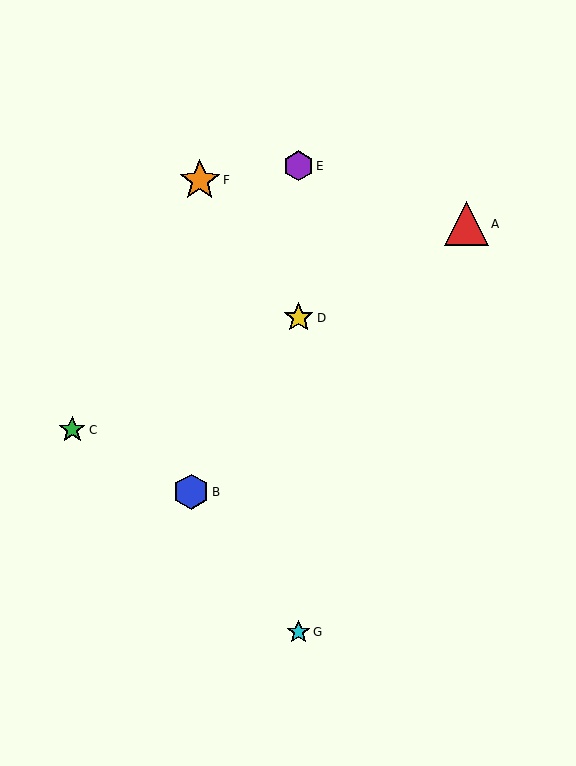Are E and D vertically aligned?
Yes, both are at x≈299.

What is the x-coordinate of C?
Object C is at x≈72.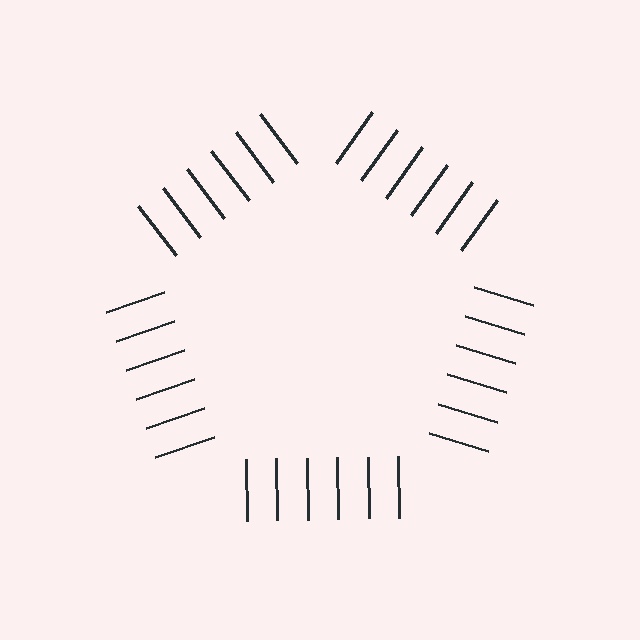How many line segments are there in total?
30 — 6 along each of the 5 edges.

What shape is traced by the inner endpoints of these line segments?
An illusory pentagon — the line segments terminate on its edges but no continuous stroke is drawn.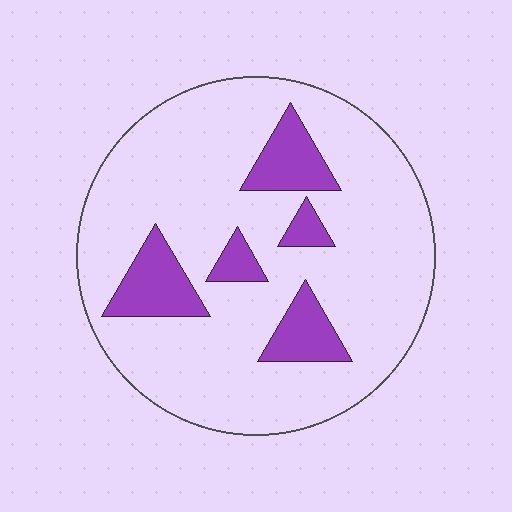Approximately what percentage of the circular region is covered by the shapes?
Approximately 15%.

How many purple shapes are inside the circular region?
5.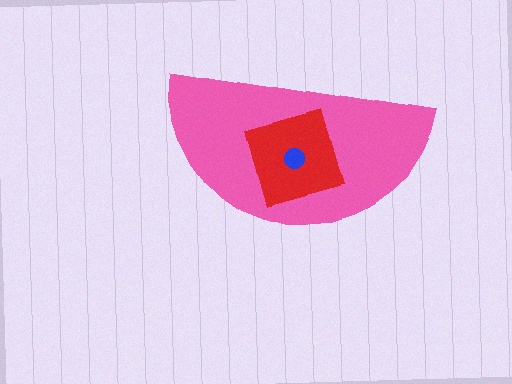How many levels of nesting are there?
3.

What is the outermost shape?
The pink semicircle.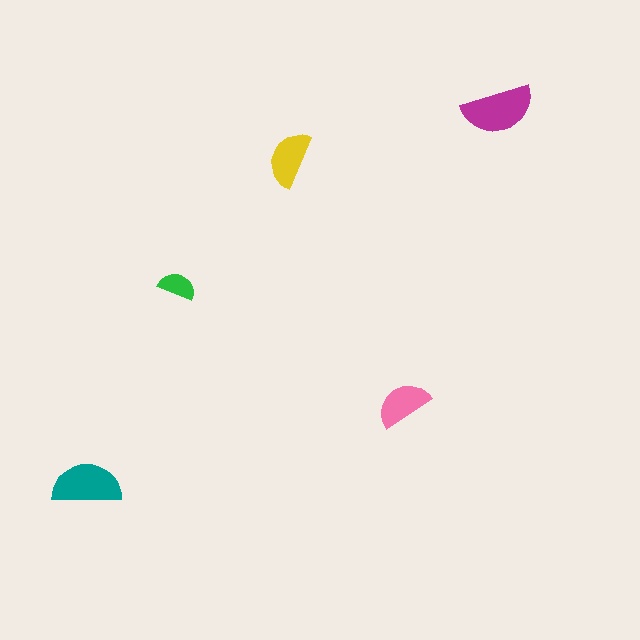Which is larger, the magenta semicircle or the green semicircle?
The magenta one.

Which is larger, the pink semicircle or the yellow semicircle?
The yellow one.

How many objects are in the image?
There are 5 objects in the image.